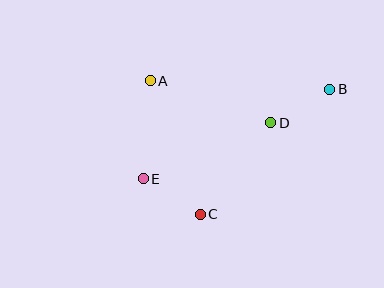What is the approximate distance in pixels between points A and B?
The distance between A and B is approximately 180 pixels.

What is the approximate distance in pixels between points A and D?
The distance between A and D is approximately 128 pixels.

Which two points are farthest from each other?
Points B and E are farthest from each other.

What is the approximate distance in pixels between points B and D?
The distance between B and D is approximately 68 pixels.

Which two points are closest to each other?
Points C and E are closest to each other.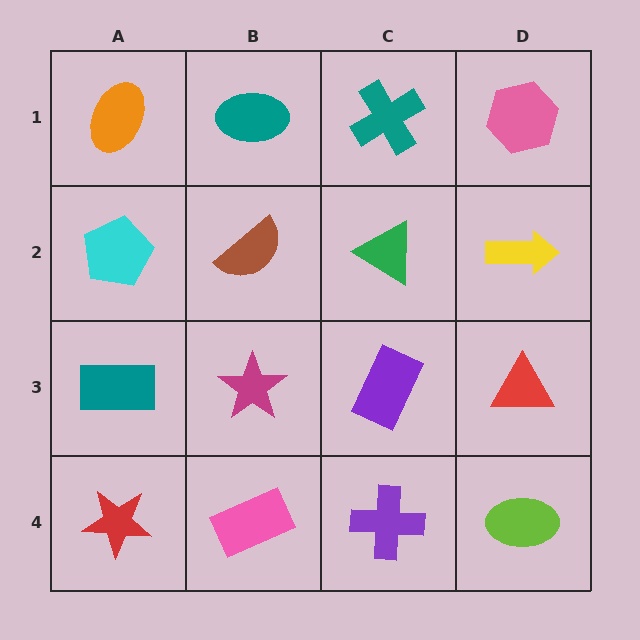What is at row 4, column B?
A pink rectangle.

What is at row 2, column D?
A yellow arrow.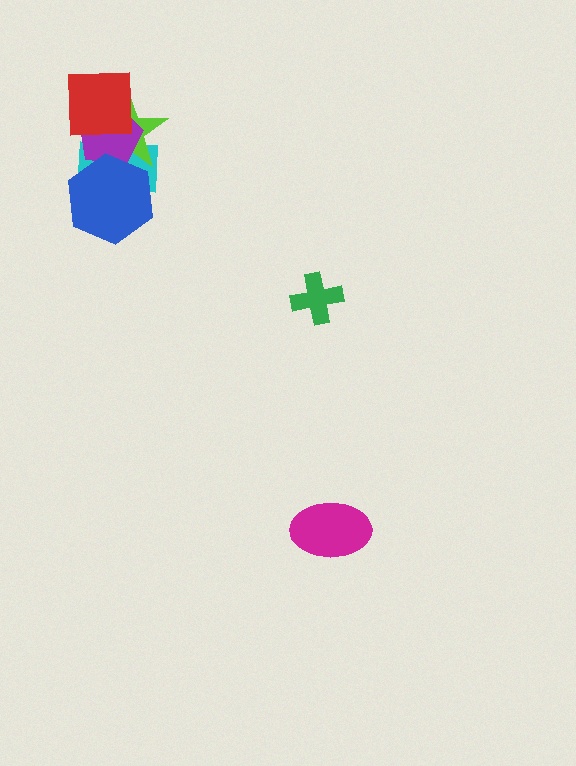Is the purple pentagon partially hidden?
Yes, it is partially covered by another shape.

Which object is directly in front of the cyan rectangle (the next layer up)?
The lime star is directly in front of the cyan rectangle.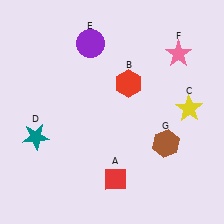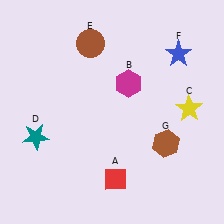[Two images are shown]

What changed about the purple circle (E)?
In Image 1, E is purple. In Image 2, it changed to brown.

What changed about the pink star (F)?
In Image 1, F is pink. In Image 2, it changed to blue.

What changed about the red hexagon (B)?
In Image 1, B is red. In Image 2, it changed to magenta.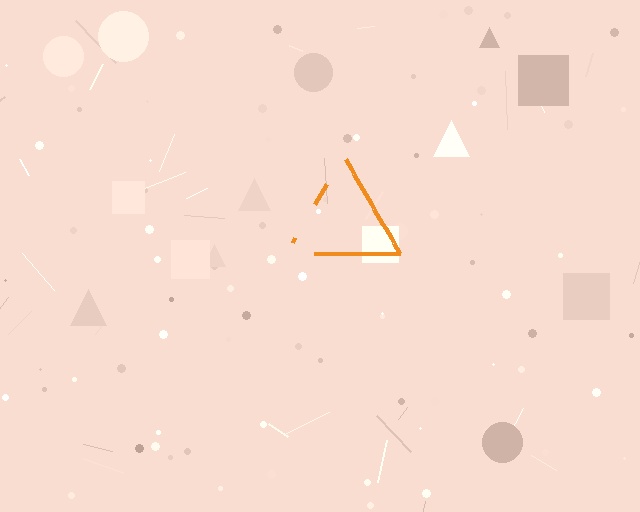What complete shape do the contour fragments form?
The contour fragments form a triangle.